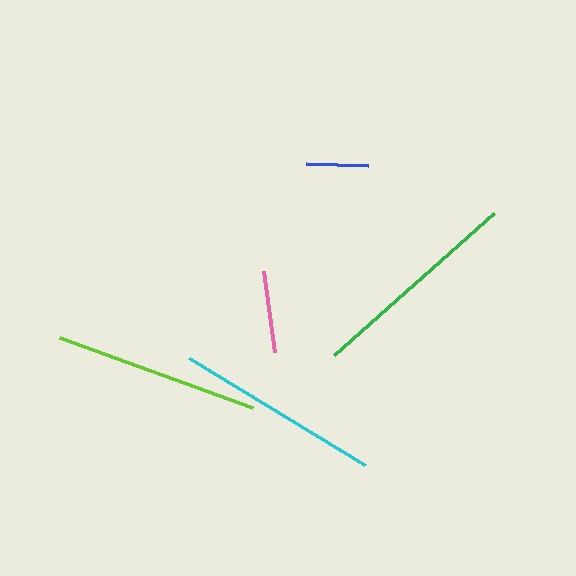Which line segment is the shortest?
The blue line is the shortest at approximately 62 pixels.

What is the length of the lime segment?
The lime segment is approximately 205 pixels long.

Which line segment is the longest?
The green line is the longest at approximately 214 pixels.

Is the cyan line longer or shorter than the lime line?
The cyan line is longer than the lime line.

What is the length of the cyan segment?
The cyan segment is approximately 205 pixels long.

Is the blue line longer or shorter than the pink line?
The pink line is longer than the blue line.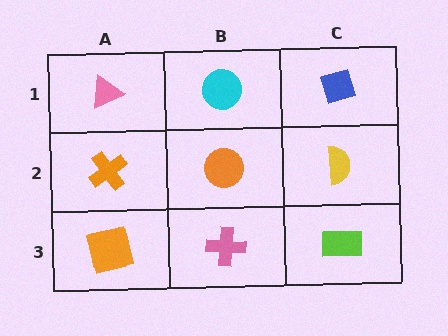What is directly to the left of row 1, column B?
A pink triangle.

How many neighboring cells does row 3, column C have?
2.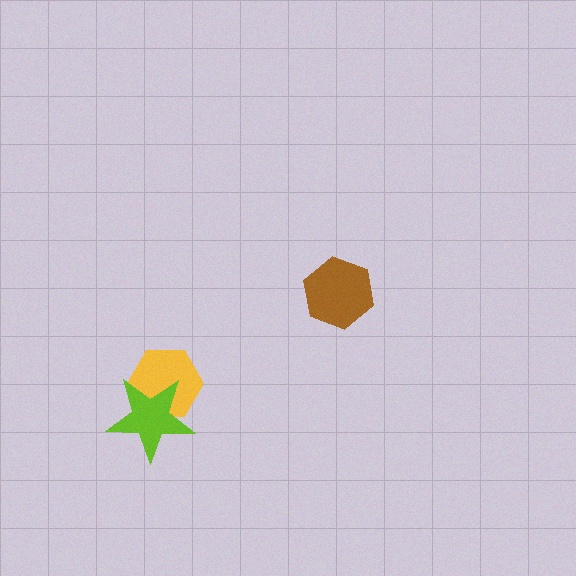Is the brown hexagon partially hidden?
No, no other shape covers it.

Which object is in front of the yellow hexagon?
The lime star is in front of the yellow hexagon.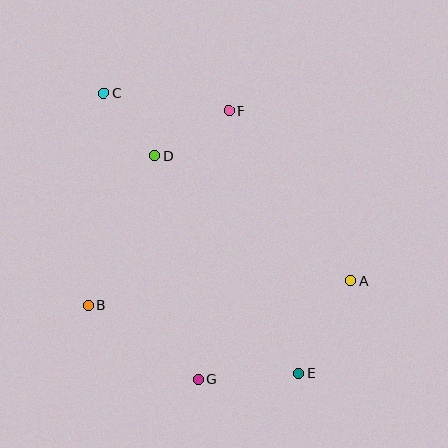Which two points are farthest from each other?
Points C and E are farthest from each other.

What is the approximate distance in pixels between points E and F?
The distance between E and F is approximately 272 pixels.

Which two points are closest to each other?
Points C and D are closest to each other.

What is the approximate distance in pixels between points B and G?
The distance between B and G is approximately 133 pixels.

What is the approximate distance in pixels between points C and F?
The distance between C and F is approximately 126 pixels.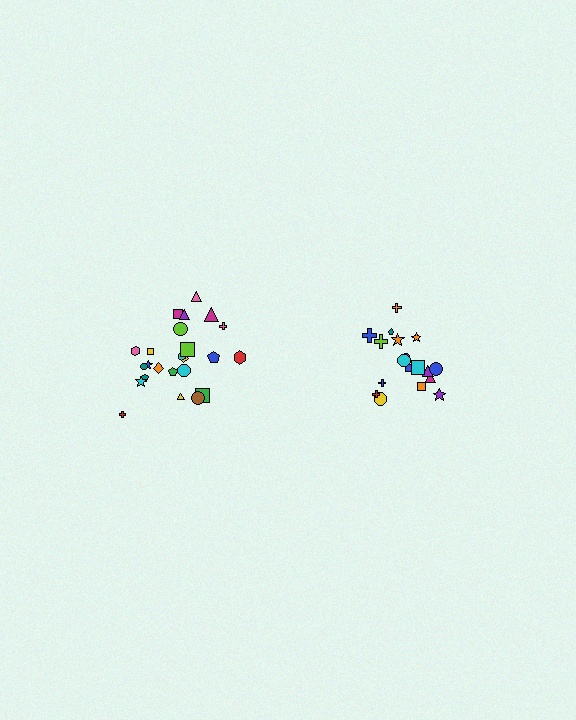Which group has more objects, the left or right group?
The left group.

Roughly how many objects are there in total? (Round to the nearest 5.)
Roughly 45 objects in total.